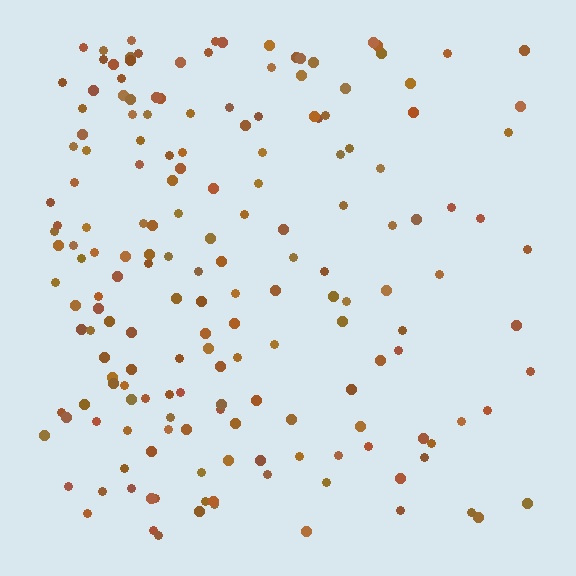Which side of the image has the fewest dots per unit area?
The right.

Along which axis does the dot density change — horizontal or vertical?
Horizontal.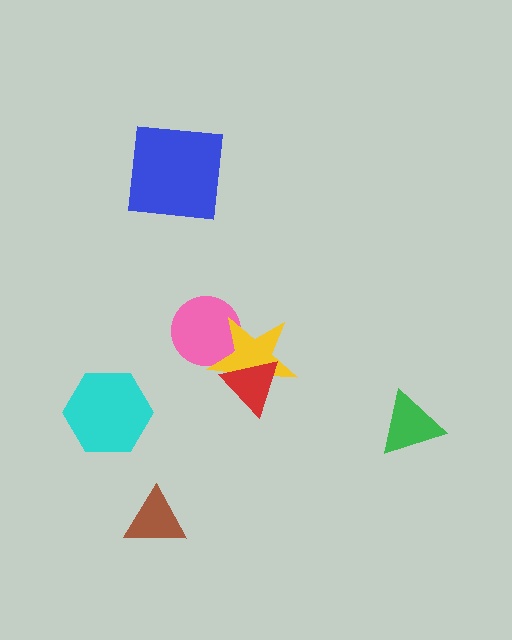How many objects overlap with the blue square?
0 objects overlap with the blue square.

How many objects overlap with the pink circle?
1 object overlaps with the pink circle.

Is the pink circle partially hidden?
Yes, it is partially covered by another shape.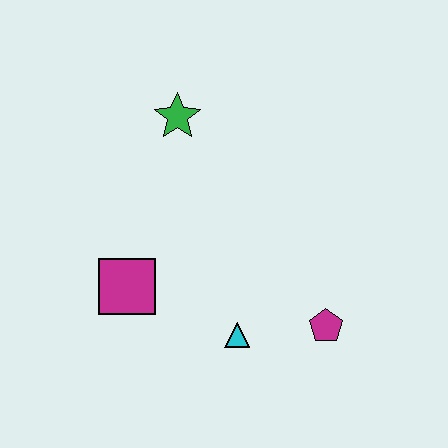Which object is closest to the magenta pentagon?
The cyan triangle is closest to the magenta pentagon.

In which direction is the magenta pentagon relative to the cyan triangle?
The magenta pentagon is to the right of the cyan triangle.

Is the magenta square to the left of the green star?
Yes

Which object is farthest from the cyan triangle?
The green star is farthest from the cyan triangle.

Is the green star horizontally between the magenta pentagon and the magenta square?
Yes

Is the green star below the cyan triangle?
No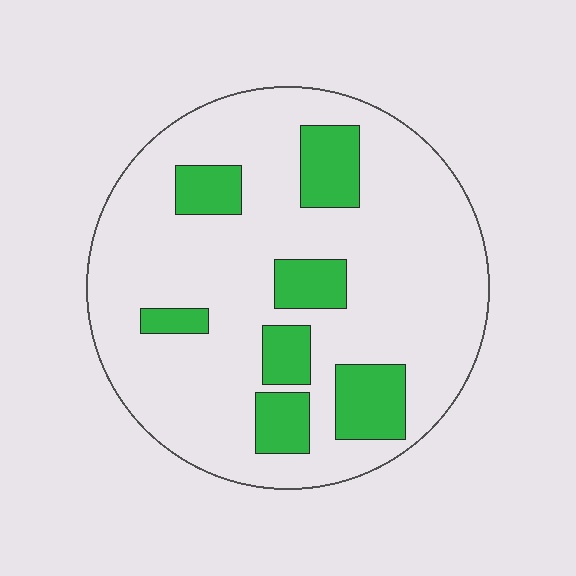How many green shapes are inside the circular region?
7.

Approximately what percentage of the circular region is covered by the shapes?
Approximately 20%.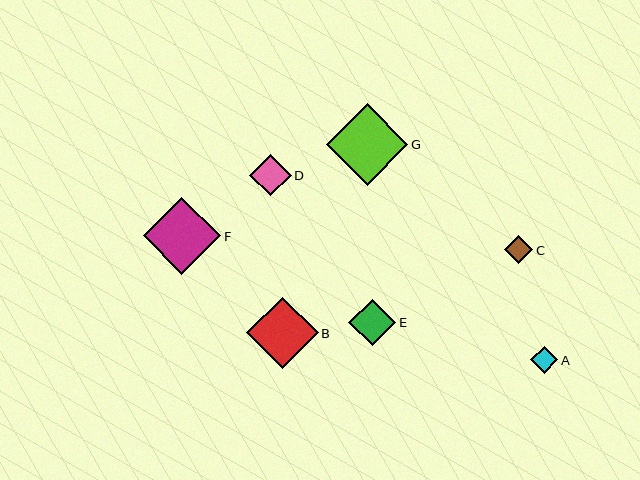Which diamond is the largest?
Diamond G is the largest with a size of approximately 82 pixels.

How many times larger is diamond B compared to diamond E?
Diamond B is approximately 1.5 times the size of diamond E.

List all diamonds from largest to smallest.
From largest to smallest: G, F, B, E, D, C, A.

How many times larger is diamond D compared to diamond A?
Diamond D is approximately 1.5 times the size of diamond A.